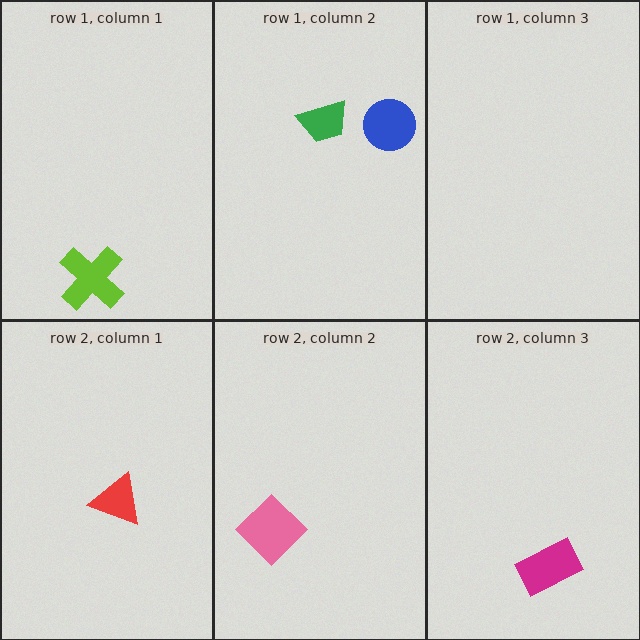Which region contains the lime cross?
The row 1, column 1 region.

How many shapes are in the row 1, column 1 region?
1.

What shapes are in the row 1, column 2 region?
The blue circle, the green trapezoid.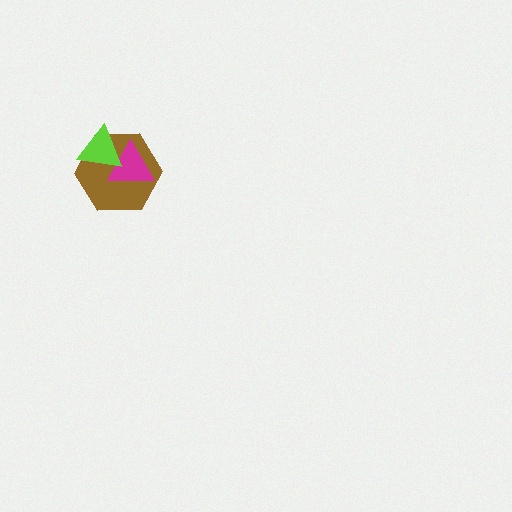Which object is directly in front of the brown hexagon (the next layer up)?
The magenta triangle is directly in front of the brown hexagon.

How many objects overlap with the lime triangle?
2 objects overlap with the lime triangle.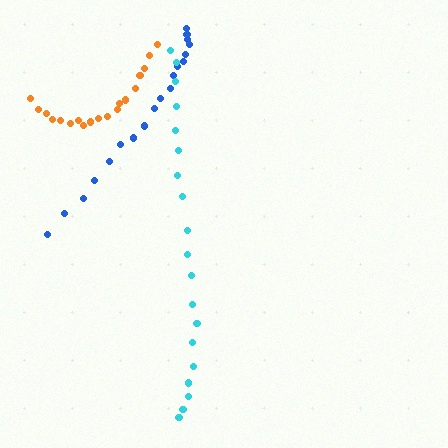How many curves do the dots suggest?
There are 3 distinct paths.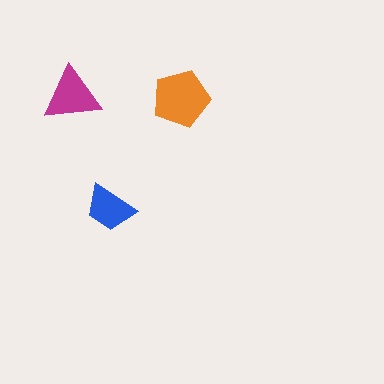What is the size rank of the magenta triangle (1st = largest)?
2nd.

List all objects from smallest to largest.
The blue trapezoid, the magenta triangle, the orange pentagon.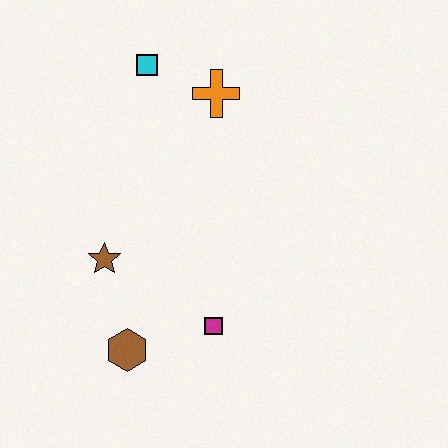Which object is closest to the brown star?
The brown hexagon is closest to the brown star.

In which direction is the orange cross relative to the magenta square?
The orange cross is above the magenta square.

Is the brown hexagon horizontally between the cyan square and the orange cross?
No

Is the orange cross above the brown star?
Yes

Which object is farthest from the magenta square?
The cyan square is farthest from the magenta square.